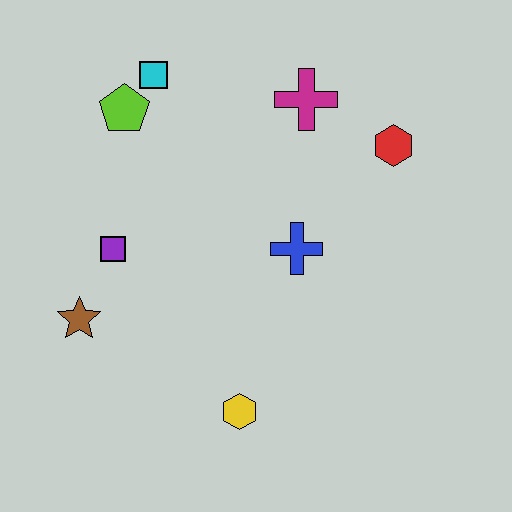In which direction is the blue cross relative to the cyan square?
The blue cross is below the cyan square.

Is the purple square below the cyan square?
Yes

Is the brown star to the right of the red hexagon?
No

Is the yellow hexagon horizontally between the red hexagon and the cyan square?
Yes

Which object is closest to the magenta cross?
The red hexagon is closest to the magenta cross.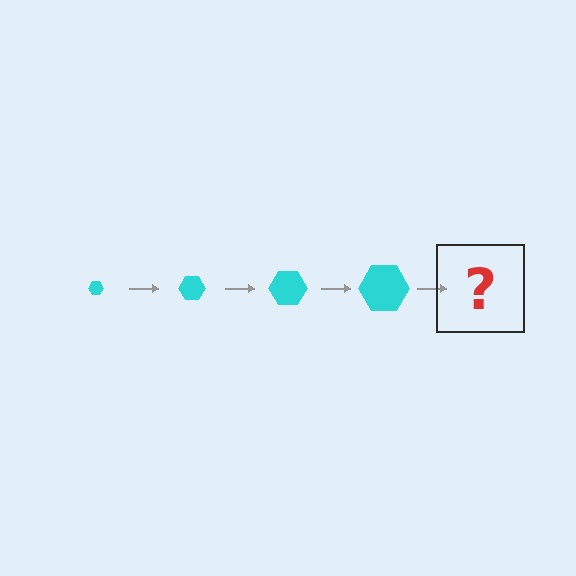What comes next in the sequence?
The next element should be a cyan hexagon, larger than the previous one.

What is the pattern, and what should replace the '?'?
The pattern is that the hexagon gets progressively larger each step. The '?' should be a cyan hexagon, larger than the previous one.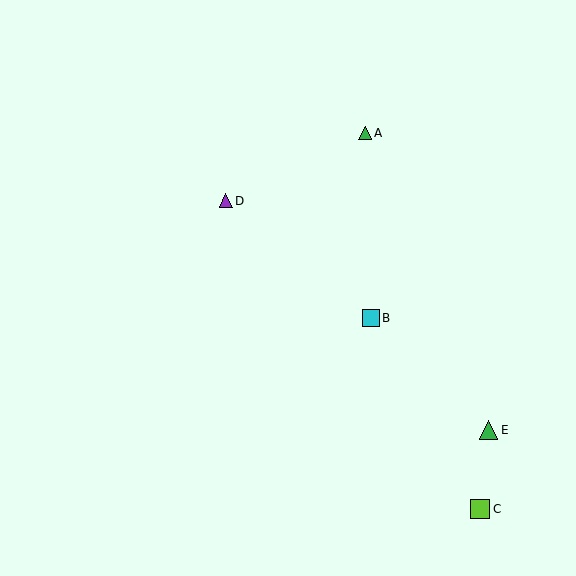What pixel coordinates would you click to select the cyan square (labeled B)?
Click at (371, 318) to select the cyan square B.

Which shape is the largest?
The lime square (labeled C) is the largest.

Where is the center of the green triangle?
The center of the green triangle is at (489, 430).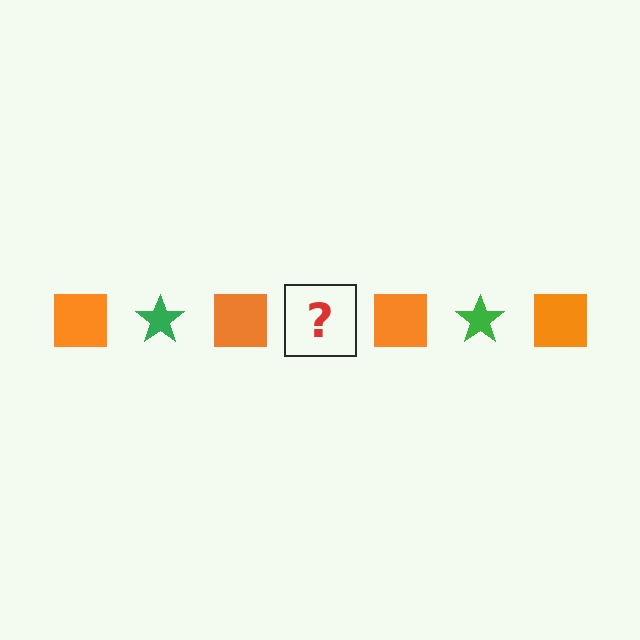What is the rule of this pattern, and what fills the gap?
The rule is that the pattern alternates between orange square and green star. The gap should be filled with a green star.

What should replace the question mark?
The question mark should be replaced with a green star.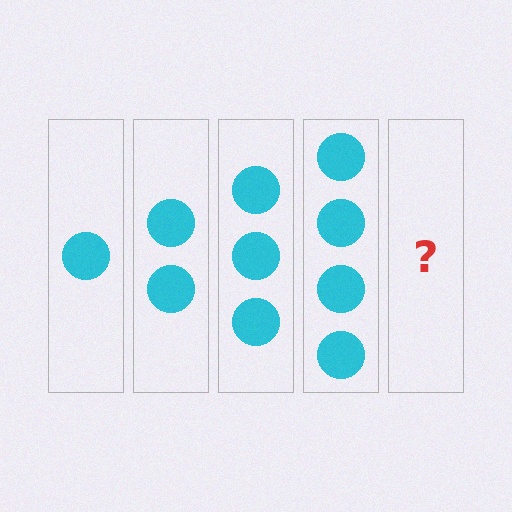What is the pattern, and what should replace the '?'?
The pattern is that each step adds one more circle. The '?' should be 5 circles.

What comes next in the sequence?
The next element should be 5 circles.